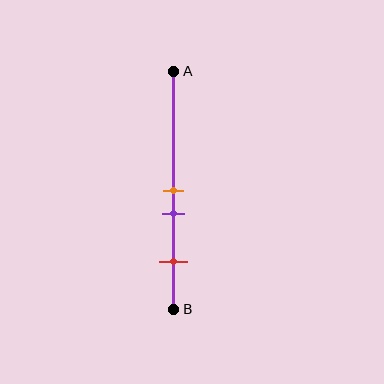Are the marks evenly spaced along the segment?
No, the marks are not evenly spaced.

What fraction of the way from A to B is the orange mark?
The orange mark is approximately 50% (0.5) of the way from A to B.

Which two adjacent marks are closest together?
The orange and purple marks are the closest adjacent pair.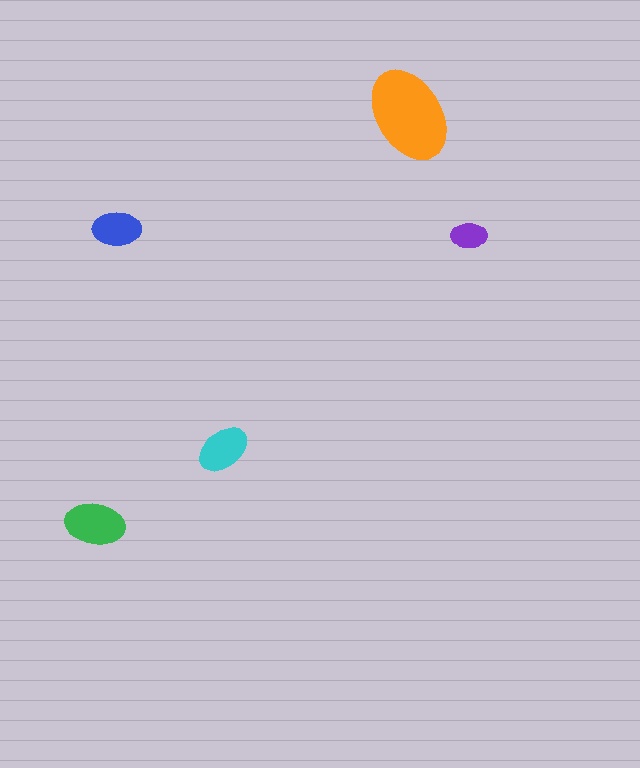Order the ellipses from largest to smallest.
the orange one, the green one, the cyan one, the blue one, the purple one.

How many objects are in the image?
There are 5 objects in the image.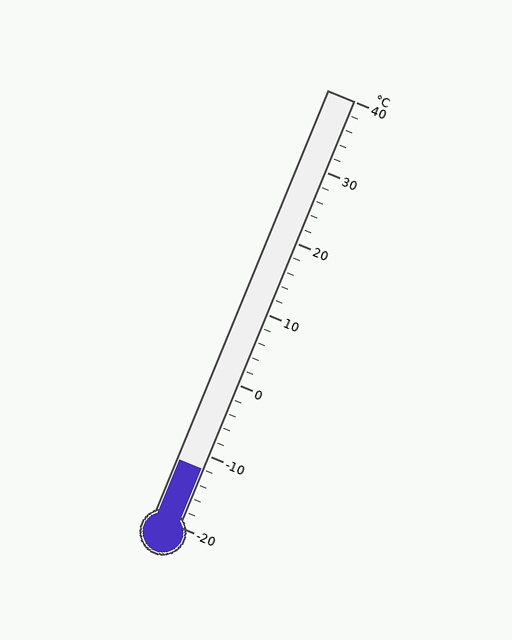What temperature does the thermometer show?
The thermometer shows approximately -12°C.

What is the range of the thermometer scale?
The thermometer scale ranges from -20°C to 40°C.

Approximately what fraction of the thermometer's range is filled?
The thermometer is filled to approximately 15% of its range.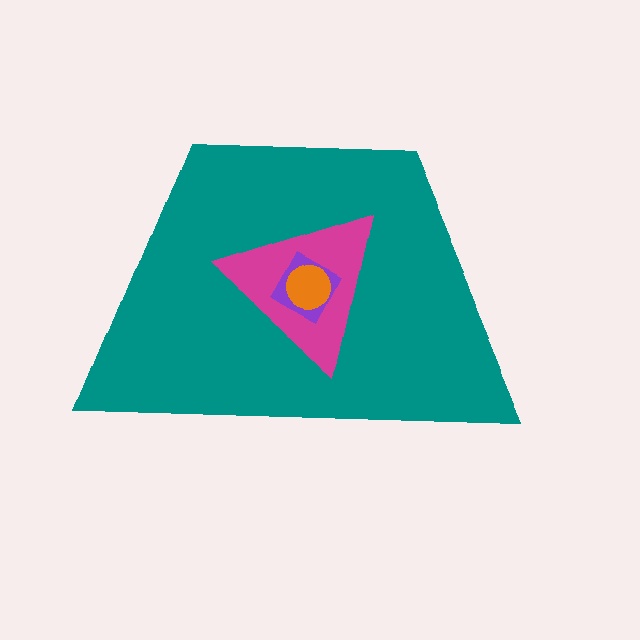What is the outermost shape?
The teal trapezoid.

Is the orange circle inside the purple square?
Yes.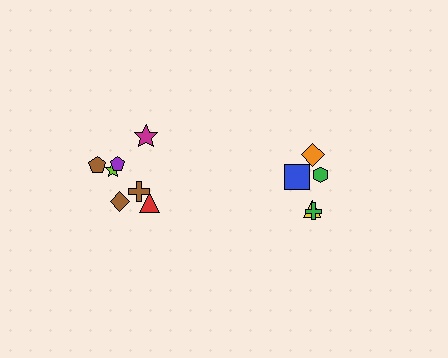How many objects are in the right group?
There are 5 objects.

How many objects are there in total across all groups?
There are 12 objects.